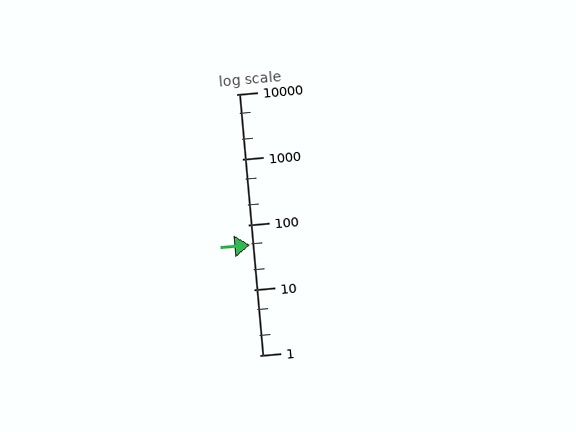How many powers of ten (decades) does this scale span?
The scale spans 4 decades, from 1 to 10000.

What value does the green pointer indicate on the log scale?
The pointer indicates approximately 48.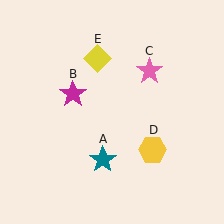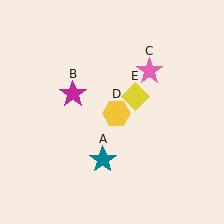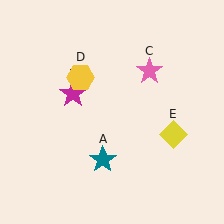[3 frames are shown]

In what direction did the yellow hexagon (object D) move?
The yellow hexagon (object D) moved up and to the left.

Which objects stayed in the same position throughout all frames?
Teal star (object A) and magenta star (object B) and pink star (object C) remained stationary.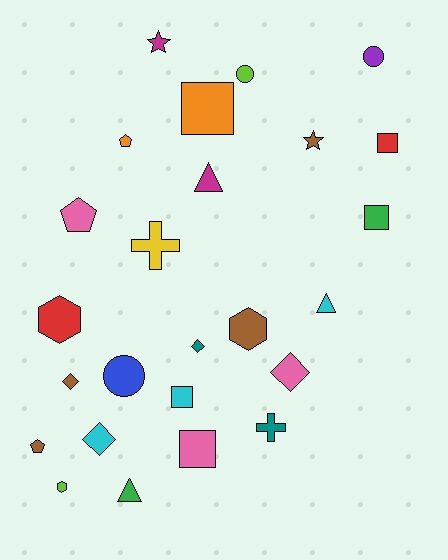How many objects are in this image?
There are 25 objects.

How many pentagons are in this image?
There are 3 pentagons.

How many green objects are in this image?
There are 2 green objects.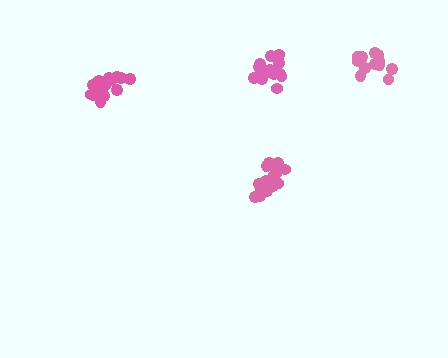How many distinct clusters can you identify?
There are 4 distinct clusters.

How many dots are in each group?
Group 1: 17 dots, Group 2: 17 dots, Group 3: 12 dots, Group 4: 14 dots (60 total).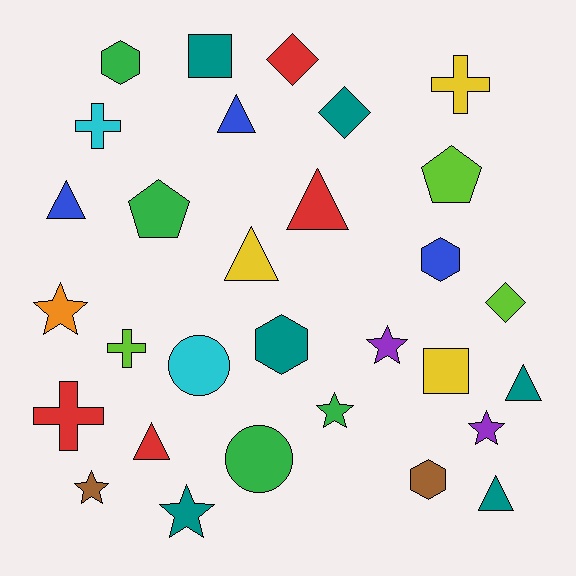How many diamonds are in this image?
There are 3 diamonds.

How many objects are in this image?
There are 30 objects.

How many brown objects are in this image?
There are 2 brown objects.